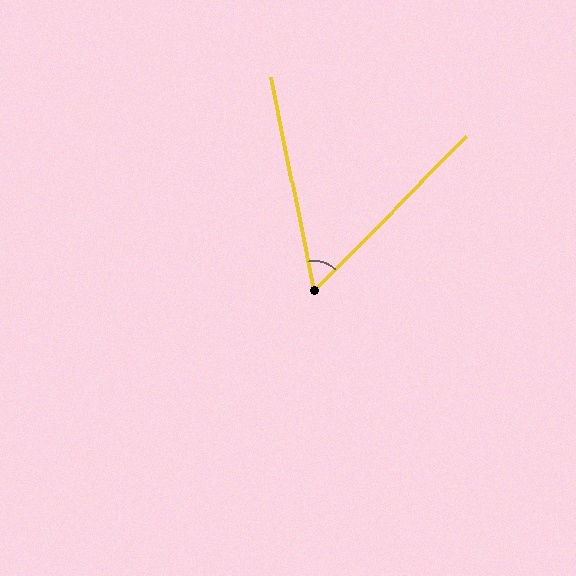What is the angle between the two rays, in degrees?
Approximately 56 degrees.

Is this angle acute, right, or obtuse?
It is acute.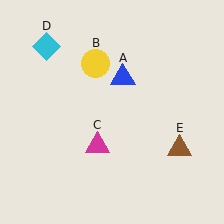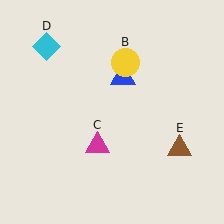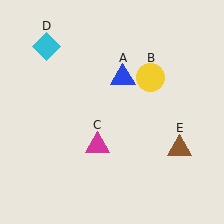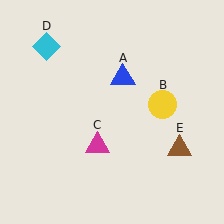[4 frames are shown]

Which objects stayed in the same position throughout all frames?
Blue triangle (object A) and magenta triangle (object C) and cyan diamond (object D) and brown triangle (object E) remained stationary.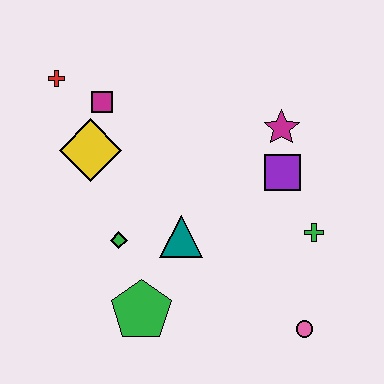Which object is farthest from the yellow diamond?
The pink circle is farthest from the yellow diamond.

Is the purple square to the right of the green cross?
No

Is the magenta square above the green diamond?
Yes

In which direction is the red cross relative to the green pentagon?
The red cross is above the green pentagon.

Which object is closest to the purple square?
The magenta star is closest to the purple square.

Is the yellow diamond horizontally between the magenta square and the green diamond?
No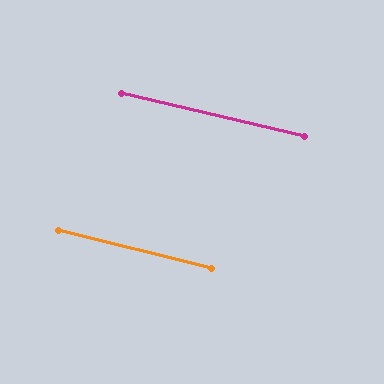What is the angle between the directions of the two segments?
Approximately 1 degree.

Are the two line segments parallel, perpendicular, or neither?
Parallel — their directions differ by only 0.7°.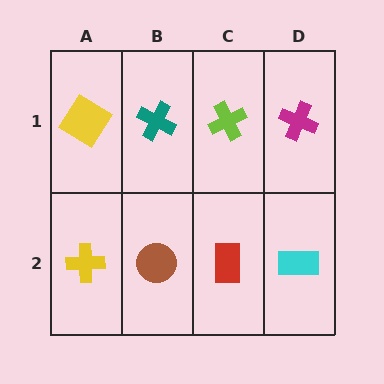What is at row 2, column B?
A brown circle.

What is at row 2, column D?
A cyan rectangle.